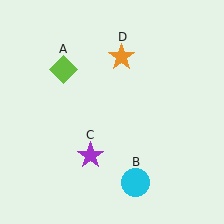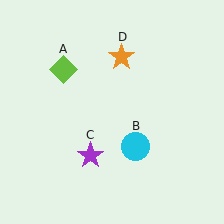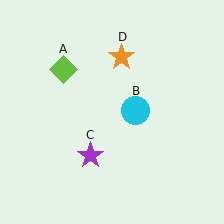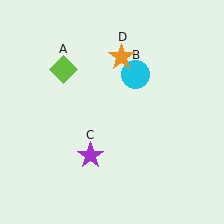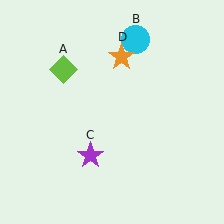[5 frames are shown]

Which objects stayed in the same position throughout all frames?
Lime diamond (object A) and purple star (object C) and orange star (object D) remained stationary.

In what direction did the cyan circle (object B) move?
The cyan circle (object B) moved up.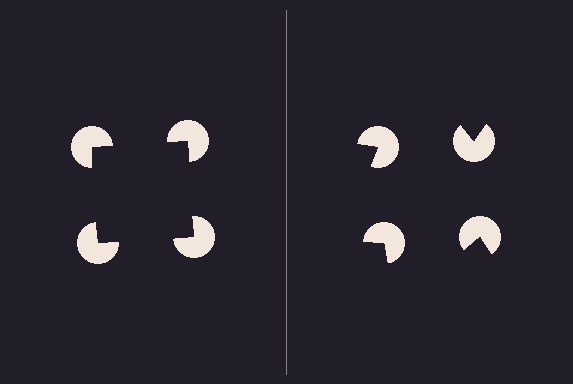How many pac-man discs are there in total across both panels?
8 — 4 on each side.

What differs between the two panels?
The pac-man discs are positioned identically on both sides; only the wedge orientations differ. On the left they align to a square; on the right they are misaligned.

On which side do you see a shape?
An illusory square appears on the left side. On the right side the wedge cuts are rotated, so no coherent shape forms.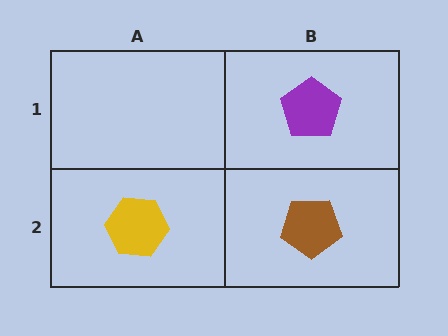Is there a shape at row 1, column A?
No, that cell is empty.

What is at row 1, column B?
A purple pentagon.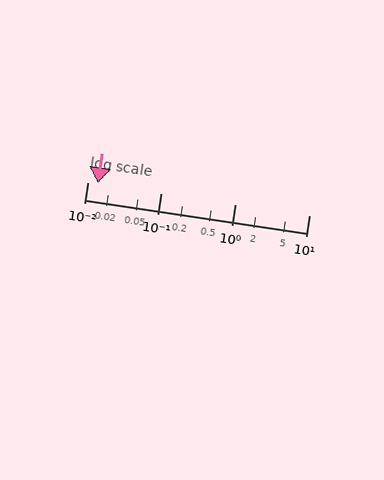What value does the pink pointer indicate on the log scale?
The pointer indicates approximately 0.014.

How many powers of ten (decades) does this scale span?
The scale spans 3 decades, from 0.01 to 10.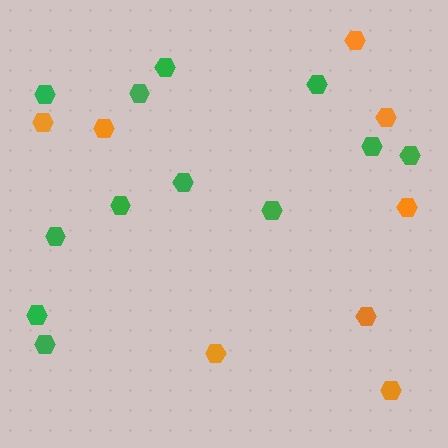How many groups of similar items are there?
There are 2 groups: one group of orange hexagons (8) and one group of green hexagons (12).